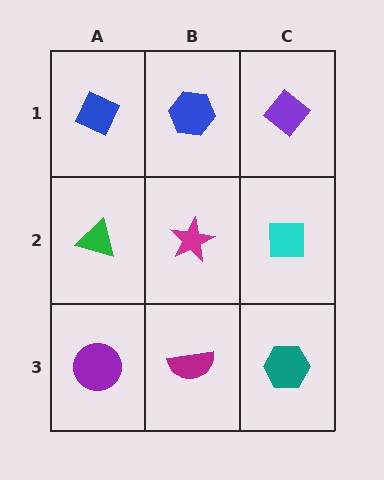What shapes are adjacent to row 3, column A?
A green triangle (row 2, column A), a magenta semicircle (row 3, column B).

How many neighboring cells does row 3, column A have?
2.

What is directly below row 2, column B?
A magenta semicircle.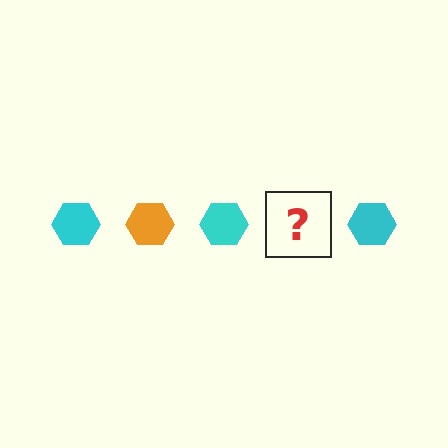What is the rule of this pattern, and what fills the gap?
The rule is that the pattern cycles through cyan, orange hexagons. The gap should be filled with an orange hexagon.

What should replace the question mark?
The question mark should be replaced with an orange hexagon.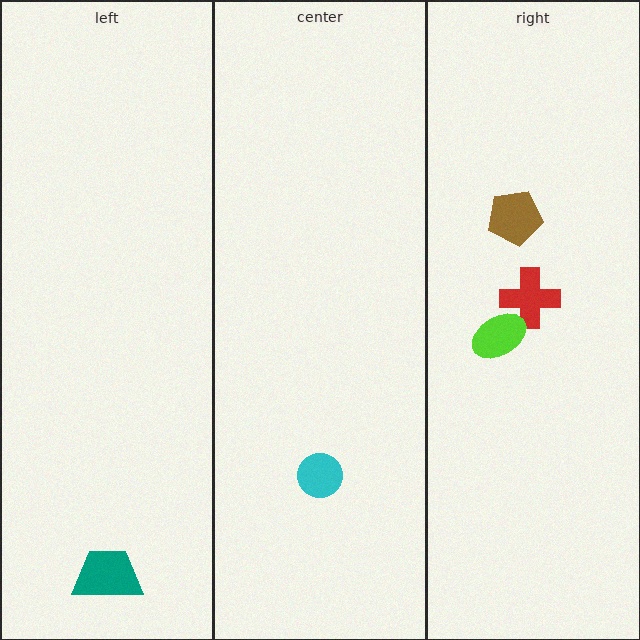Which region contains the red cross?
The right region.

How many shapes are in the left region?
1.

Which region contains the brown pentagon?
The right region.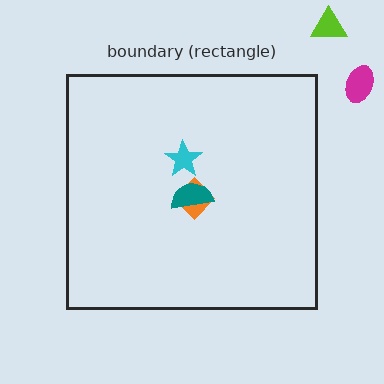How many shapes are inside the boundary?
3 inside, 2 outside.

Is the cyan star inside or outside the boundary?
Inside.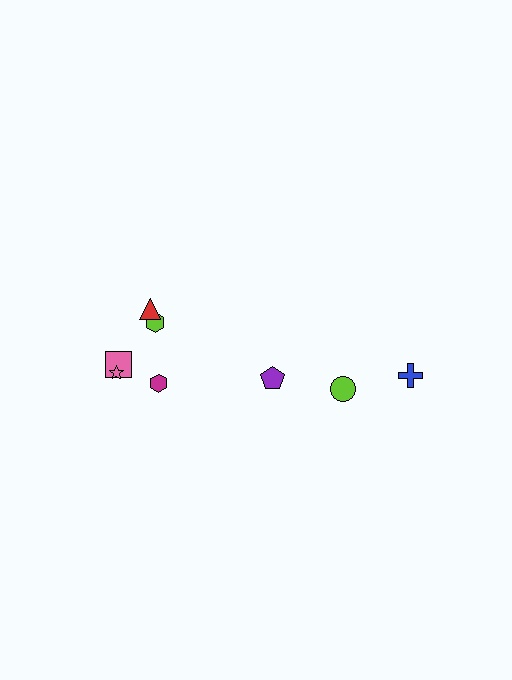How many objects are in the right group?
There are 3 objects.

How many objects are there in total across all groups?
There are 8 objects.